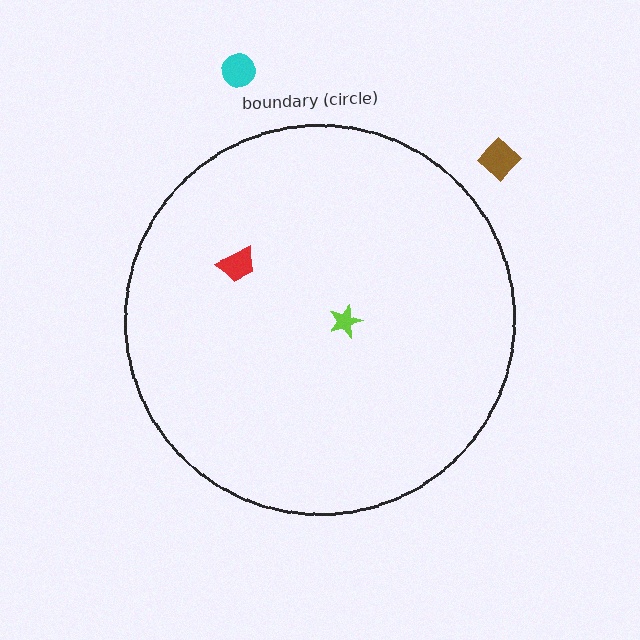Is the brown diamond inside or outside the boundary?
Outside.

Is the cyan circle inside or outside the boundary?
Outside.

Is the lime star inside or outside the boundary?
Inside.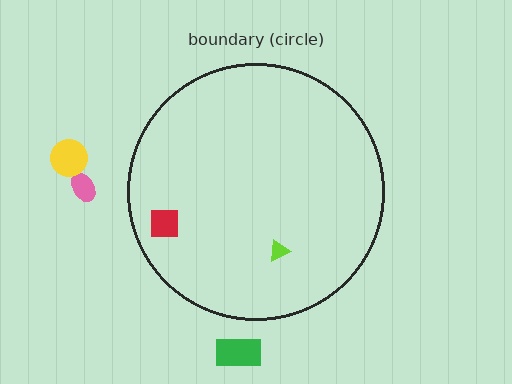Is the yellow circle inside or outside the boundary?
Outside.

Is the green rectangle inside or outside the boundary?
Outside.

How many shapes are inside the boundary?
2 inside, 3 outside.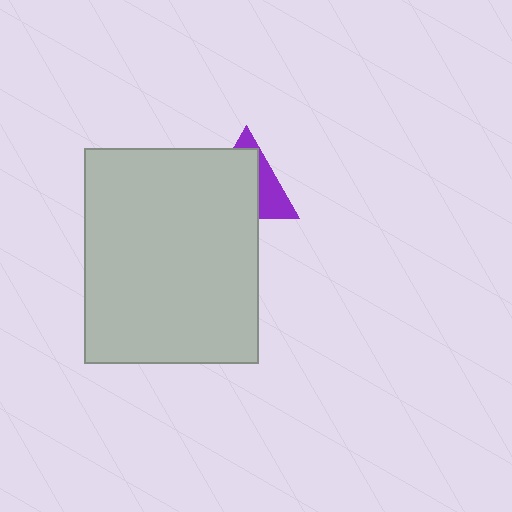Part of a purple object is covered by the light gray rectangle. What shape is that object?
It is a triangle.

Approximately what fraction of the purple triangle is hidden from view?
Roughly 65% of the purple triangle is hidden behind the light gray rectangle.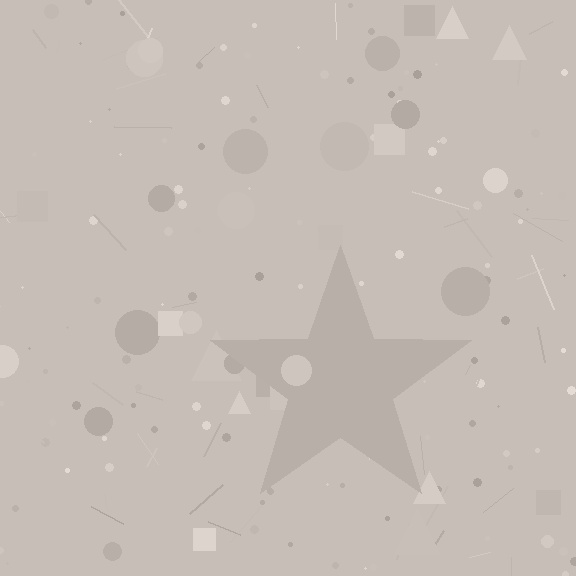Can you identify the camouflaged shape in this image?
The camouflaged shape is a star.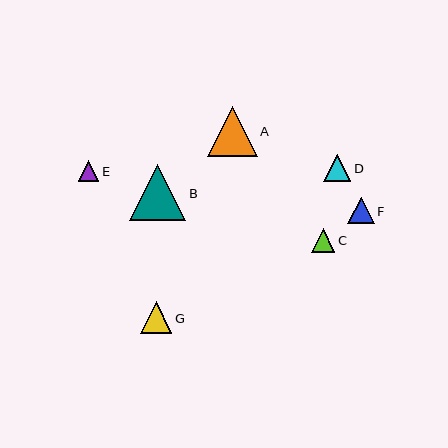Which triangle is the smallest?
Triangle E is the smallest with a size of approximately 21 pixels.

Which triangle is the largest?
Triangle B is the largest with a size of approximately 56 pixels.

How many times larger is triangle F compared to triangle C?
Triangle F is approximately 1.1 times the size of triangle C.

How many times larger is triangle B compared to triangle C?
Triangle B is approximately 2.4 times the size of triangle C.